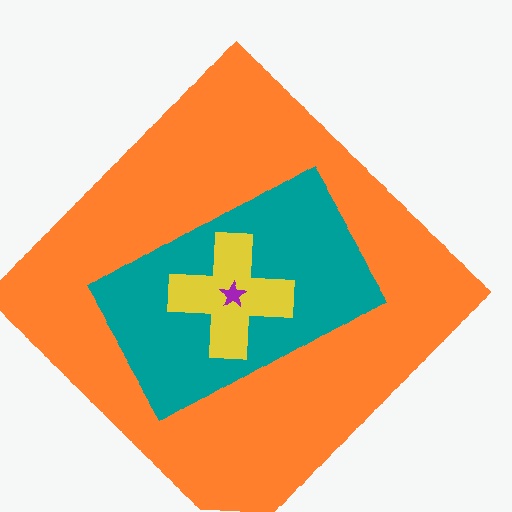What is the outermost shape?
The orange diamond.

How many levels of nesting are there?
4.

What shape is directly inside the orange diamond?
The teal rectangle.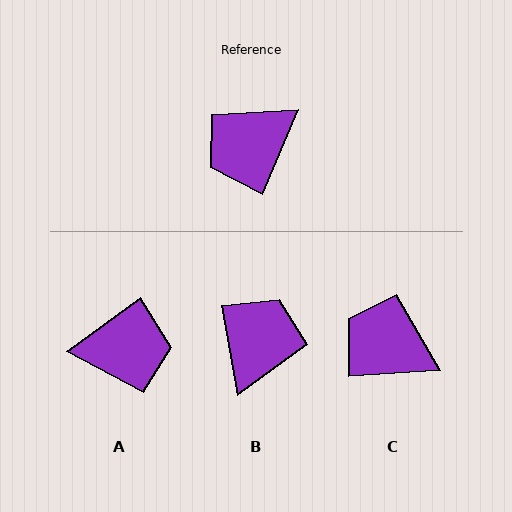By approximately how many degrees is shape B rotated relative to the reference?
Approximately 147 degrees clockwise.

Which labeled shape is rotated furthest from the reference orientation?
A, about 149 degrees away.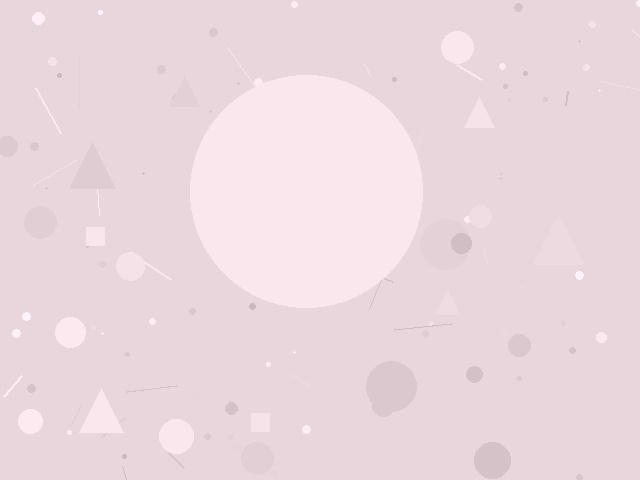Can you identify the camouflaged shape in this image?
The camouflaged shape is a circle.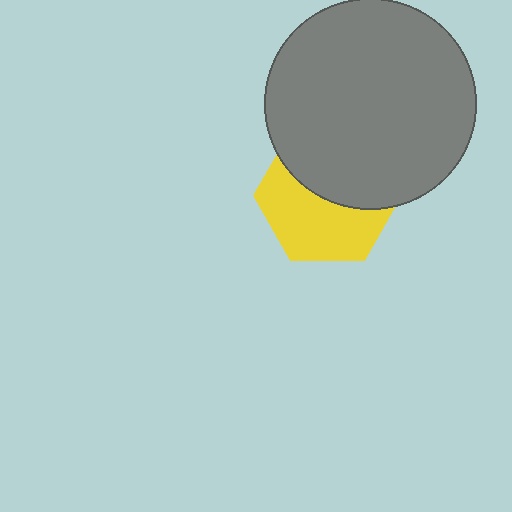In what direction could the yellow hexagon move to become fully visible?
The yellow hexagon could move down. That would shift it out from behind the gray circle entirely.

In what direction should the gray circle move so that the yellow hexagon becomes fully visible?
The gray circle should move up. That is the shortest direction to clear the overlap and leave the yellow hexagon fully visible.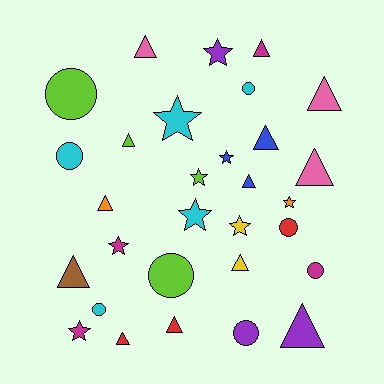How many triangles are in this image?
There are 13 triangles.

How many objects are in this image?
There are 30 objects.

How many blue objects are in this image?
There are 3 blue objects.